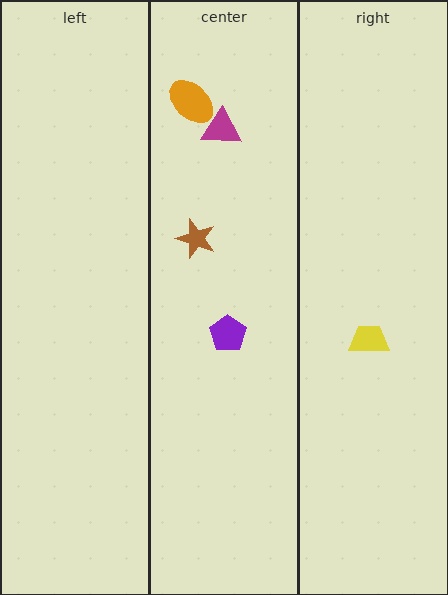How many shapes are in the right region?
1.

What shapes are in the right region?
The yellow trapezoid.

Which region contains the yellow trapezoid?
The right region.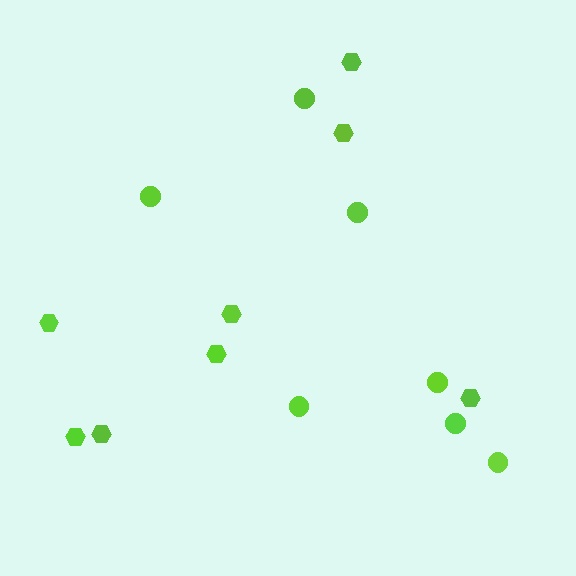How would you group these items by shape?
There are 2 groups: one group of hexagons (8) and one group of circles (7).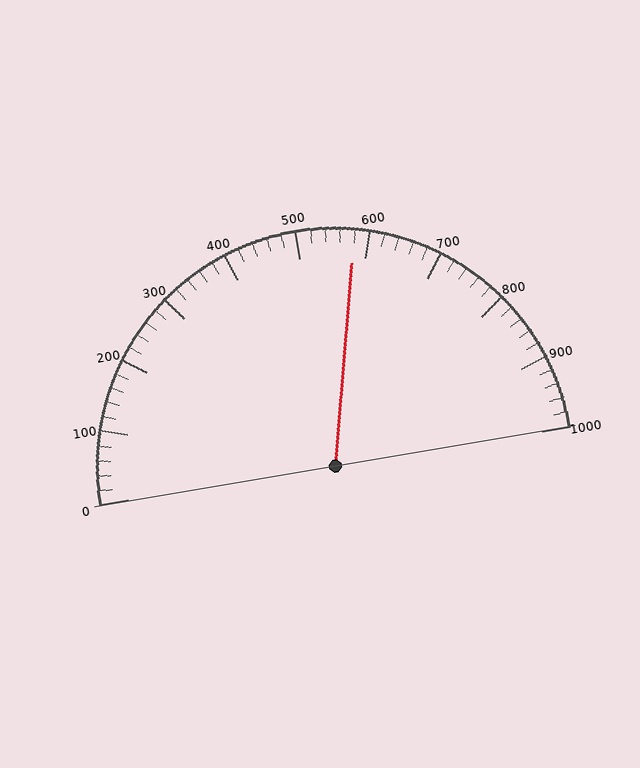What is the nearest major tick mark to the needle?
The nearest major tick mark is 600.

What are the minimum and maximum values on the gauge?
The gauge ranges from 0 to 1000.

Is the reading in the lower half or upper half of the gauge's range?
The reading is in the upper half of the range (0 to 1000).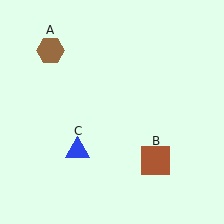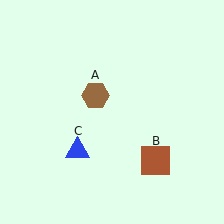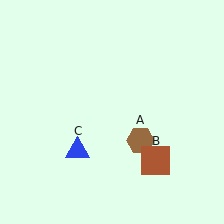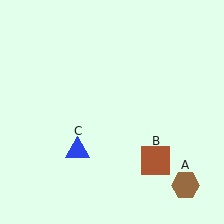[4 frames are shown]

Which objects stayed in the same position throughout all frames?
Brown square (object B) and blue triangle (object C) remained stationary.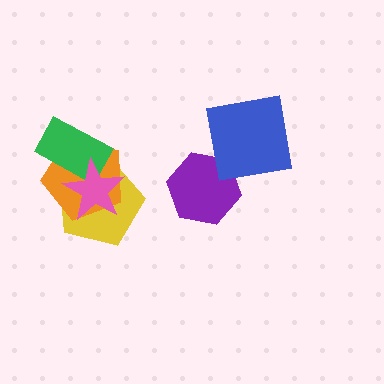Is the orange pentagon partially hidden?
Yes, it is partially covered by another shape.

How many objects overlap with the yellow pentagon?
3 objects overlap with the yellow pentagon.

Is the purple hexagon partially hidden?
No, no other shape covers it.